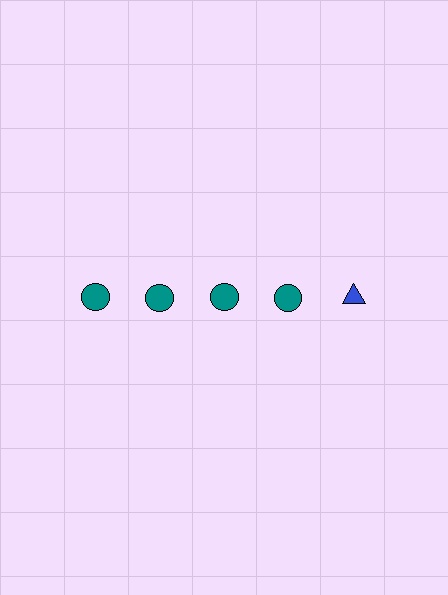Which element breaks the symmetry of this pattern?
The blue triangle in the top row, rightmost column breaks the symmetry. All other shapes are teal circles.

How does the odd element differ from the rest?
It differs in both color (blue instead of teal) and shape (triangle instead of circle).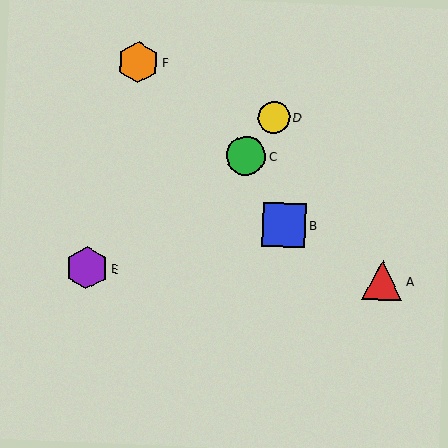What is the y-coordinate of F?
Object F is at y≈62.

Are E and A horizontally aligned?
Yes, both are at y≈268.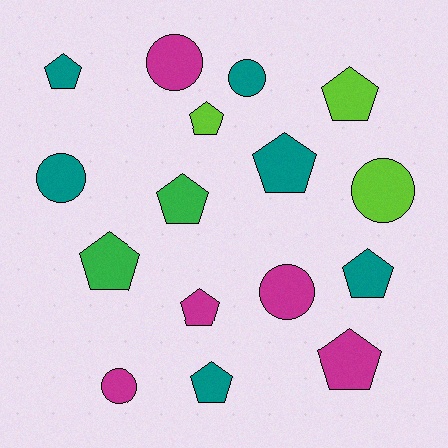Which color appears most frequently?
Teal, with 6 objects.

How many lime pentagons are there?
There are 2 lime pentagons.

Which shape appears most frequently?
Pentagon, with 10 objects.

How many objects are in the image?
There are 16 objects.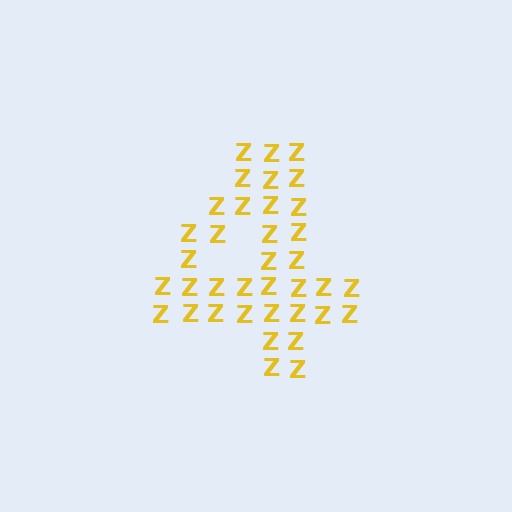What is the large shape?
The large shape is the digit 4.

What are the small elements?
The small elements are letter Z's.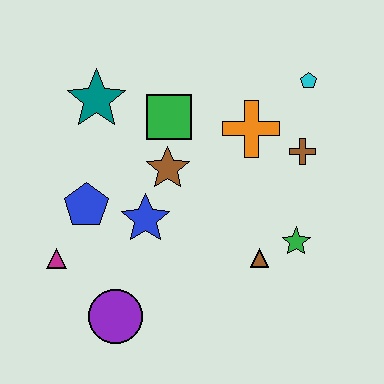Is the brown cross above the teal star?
No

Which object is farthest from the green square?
The purple circle is farthest from the green square.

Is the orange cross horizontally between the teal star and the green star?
Yes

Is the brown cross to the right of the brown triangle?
Yes